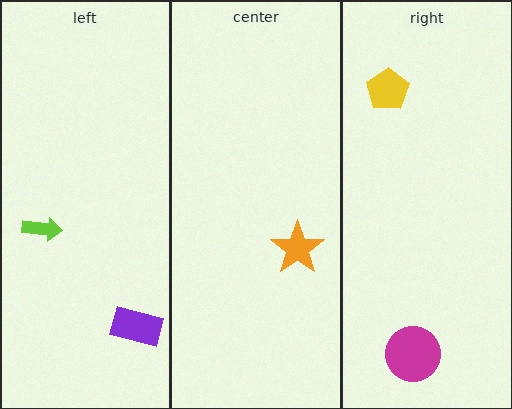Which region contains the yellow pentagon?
The right region.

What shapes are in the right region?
The yellow pentagon, the magenta circle.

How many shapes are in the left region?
2.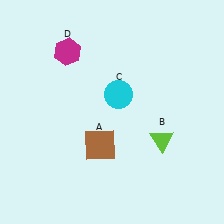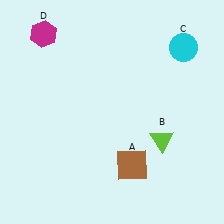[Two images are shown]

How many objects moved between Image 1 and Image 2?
3 objects moved between the two images.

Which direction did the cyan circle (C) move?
The cyan circle (C) moved right.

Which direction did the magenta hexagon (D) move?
The magenta hexagon (D) moved left.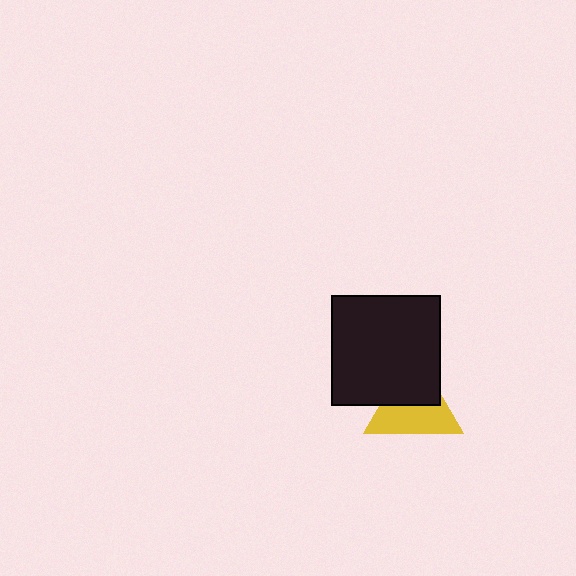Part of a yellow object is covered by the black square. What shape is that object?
It is a triangle.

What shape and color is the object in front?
The object in front is a black square.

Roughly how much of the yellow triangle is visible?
About half of it is visible (roughly 55%).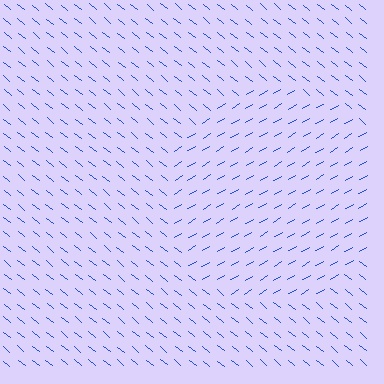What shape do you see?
I see a circle.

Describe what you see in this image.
The image is filled with small blue line segments. A circle region in the image has lines oriented differently from the surrounding lines, creating a visible texture boundary.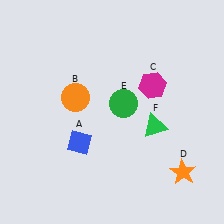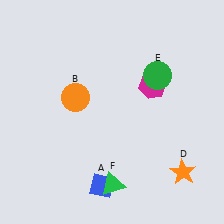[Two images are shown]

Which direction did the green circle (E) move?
The green circle (E) moved right.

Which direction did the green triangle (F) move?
The green triangle (F) moved down.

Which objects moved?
The objects that moved are: the blue diamond (A), the green circle (E), the green triangle (F).